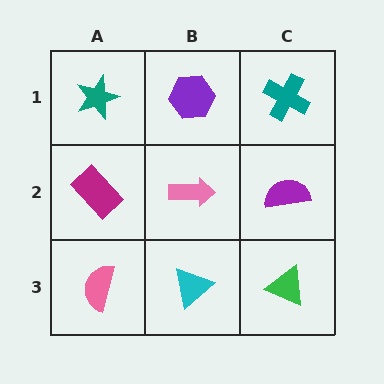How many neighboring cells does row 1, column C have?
2.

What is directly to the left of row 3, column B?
A pink semicircle.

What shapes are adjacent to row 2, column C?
A teal cross (row 1, column C), a green triangle (row 3, column C), a pink arrow (row 2, column B).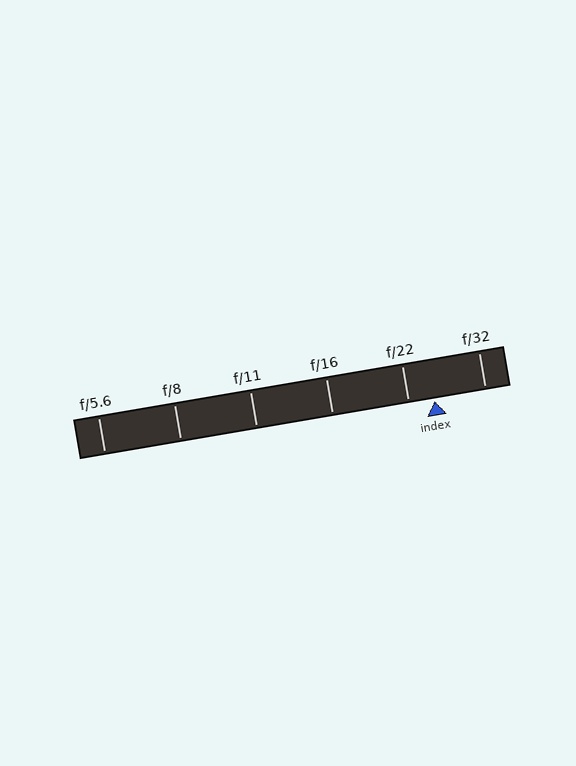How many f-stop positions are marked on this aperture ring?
There are 6 f-stop positions marked.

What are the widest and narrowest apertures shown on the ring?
The widest aperture shown is f/5.6 and the narrowest is f/32.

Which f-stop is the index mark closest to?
The index mark is closest to f/22.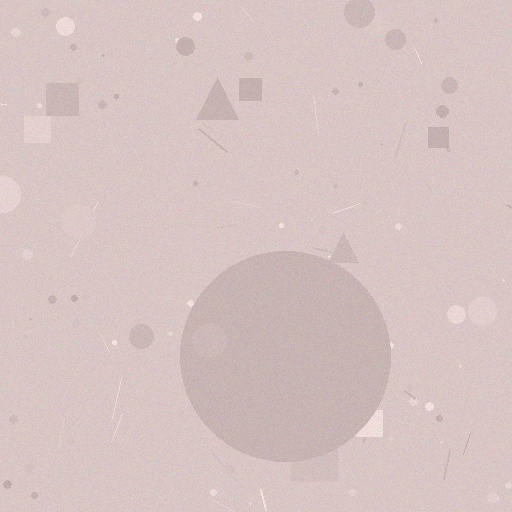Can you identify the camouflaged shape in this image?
The camouflaged shape is a circle.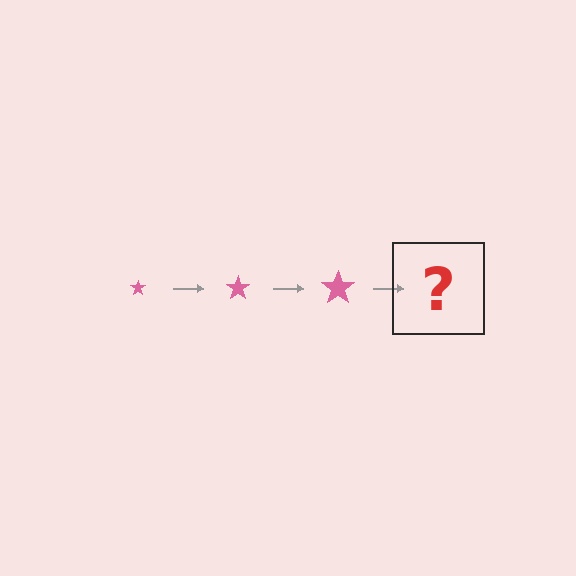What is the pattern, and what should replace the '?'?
The pattern is that the star gets progressively larger each step. The '?' should be a pink star, larger than the previous one.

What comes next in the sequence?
The next element should be a pink star, larger than the previous one.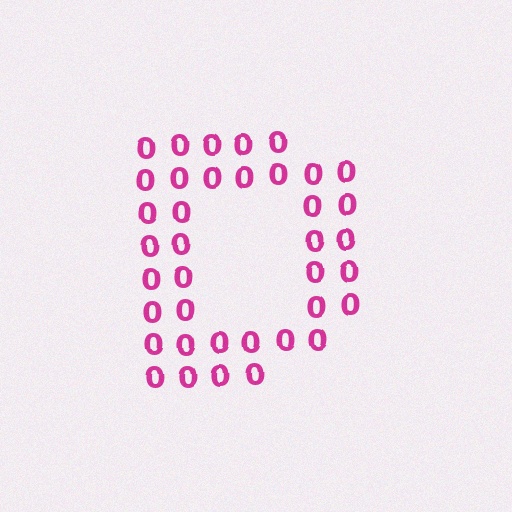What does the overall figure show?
The overall figure shows the letter D.